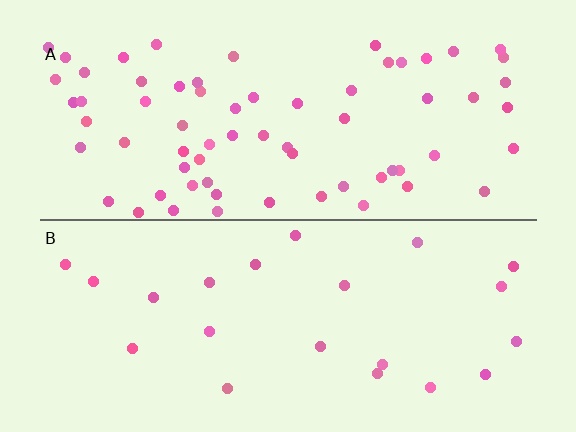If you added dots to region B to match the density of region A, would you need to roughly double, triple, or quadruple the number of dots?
Approximately triple.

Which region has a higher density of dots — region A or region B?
A (the top).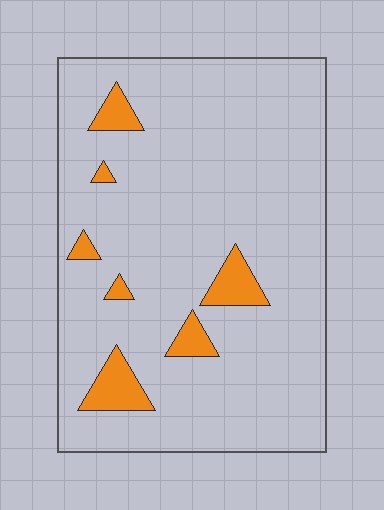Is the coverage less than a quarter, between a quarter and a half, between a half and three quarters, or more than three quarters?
Less than a quarter.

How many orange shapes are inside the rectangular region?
7.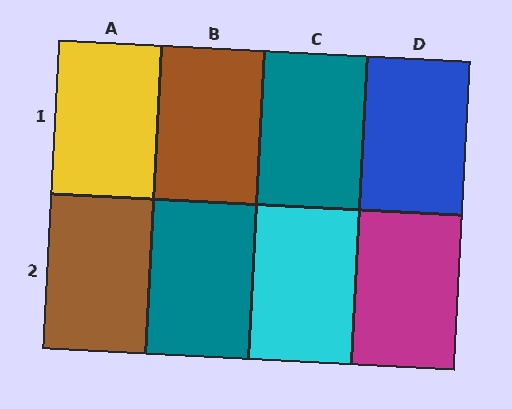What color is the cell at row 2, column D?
Magenta.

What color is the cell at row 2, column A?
Brown.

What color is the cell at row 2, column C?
Cyan.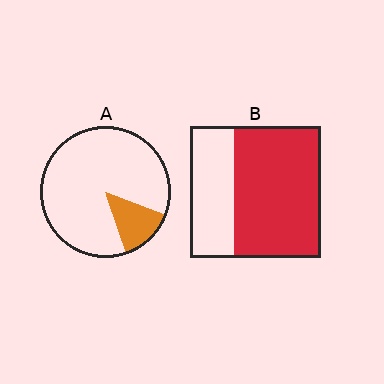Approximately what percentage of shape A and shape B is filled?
A is approximately 15% and B is approximately 65%.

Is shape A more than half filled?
No.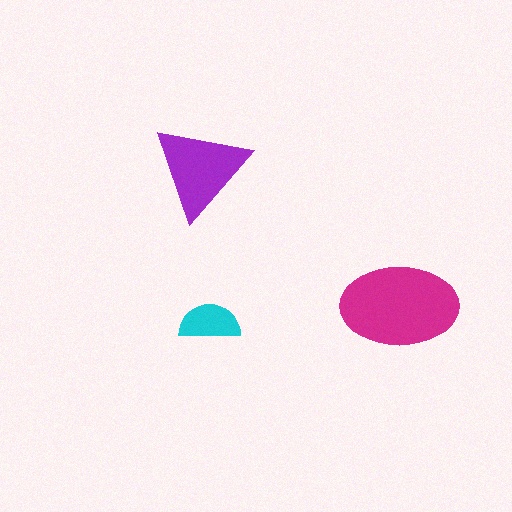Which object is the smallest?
The cyan semicircle.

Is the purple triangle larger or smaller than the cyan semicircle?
Larger.